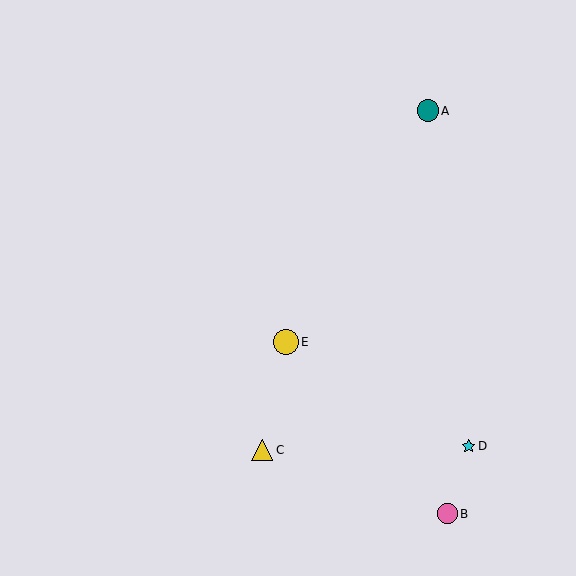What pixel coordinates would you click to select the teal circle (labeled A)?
Click at (428, 111) to select the teal circle A.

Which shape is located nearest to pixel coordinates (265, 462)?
The yellow triangle (labeled C) at (262, 450) is nearest to that location.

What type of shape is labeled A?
Shape A is a teal circle.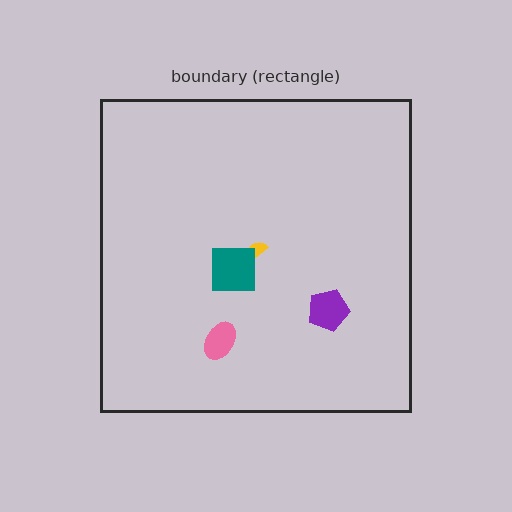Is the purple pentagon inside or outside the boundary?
Inside.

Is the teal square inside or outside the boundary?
Inside.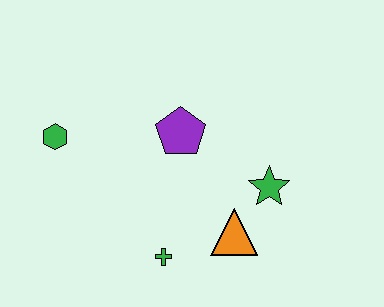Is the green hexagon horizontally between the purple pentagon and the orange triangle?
No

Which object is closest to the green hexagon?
The purple pentagon is closest to the green hexagon.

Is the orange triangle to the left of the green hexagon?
No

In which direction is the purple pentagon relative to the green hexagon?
The purple pentagon is to the right of the green hexagon.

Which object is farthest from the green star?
The green hexagon is farthest from the green star.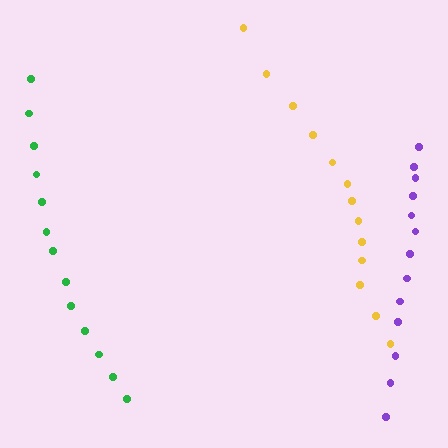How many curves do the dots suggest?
There are 3 distinct paths.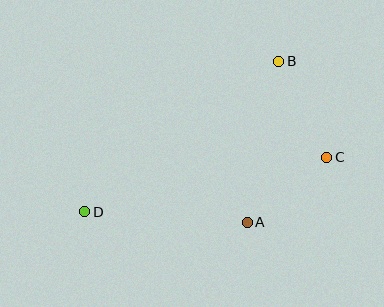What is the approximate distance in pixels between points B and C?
The distance between B and C is approximately 107 pixels.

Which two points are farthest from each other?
Points C and D are farthest from each other.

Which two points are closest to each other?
Points A and C are closest to each other.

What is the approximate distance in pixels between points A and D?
The distance between A and D is approximately 163 pixels.